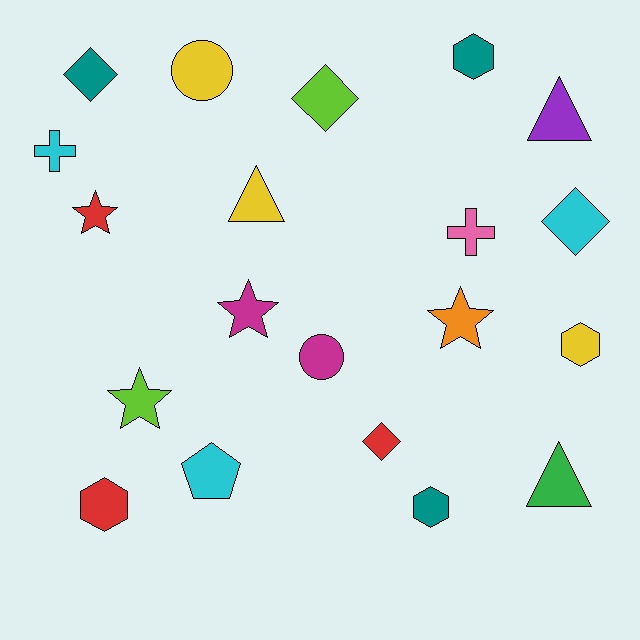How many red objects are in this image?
There are 3 red objects.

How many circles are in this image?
There are 2 circles.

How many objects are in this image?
There are 20 objects.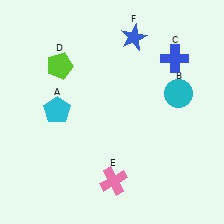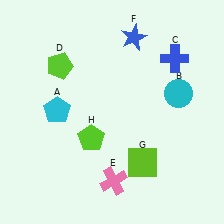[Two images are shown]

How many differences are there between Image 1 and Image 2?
There are 2 differences between the two images.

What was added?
A lime square (G), a lime pentagon (H) were added in Image 2.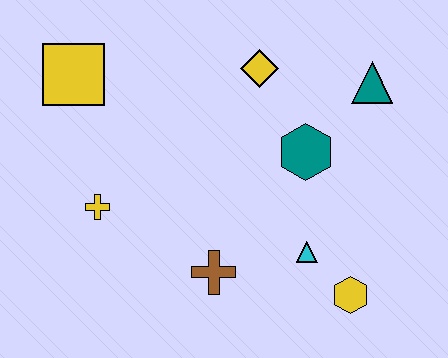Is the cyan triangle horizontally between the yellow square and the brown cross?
No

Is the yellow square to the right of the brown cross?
No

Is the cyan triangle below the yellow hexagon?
No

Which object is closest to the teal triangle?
The teal hexagon is closest to the teal triangle.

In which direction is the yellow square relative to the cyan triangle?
The yellow square is to the left of the cyan triangle.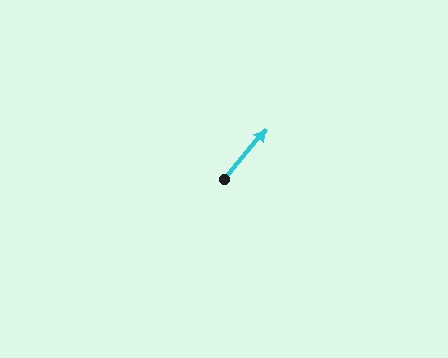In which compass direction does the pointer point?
Northeast.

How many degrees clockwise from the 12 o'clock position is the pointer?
Approximately 40 degrees.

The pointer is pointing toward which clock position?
Roughly 1 o'clock.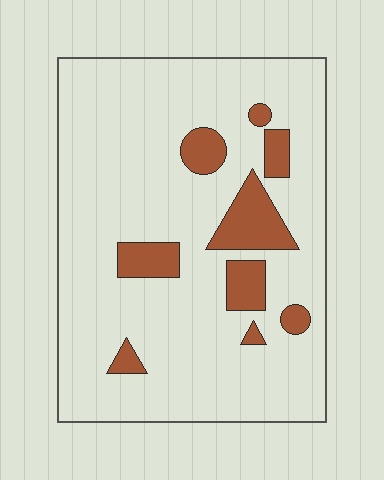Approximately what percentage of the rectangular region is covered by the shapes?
Approximately 15%.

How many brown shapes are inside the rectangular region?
9.